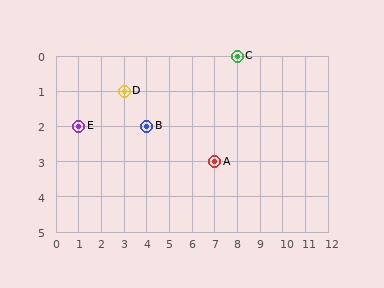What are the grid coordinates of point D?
Point D is at grid coordinates (3, 1).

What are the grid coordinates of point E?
Point E is at grid coordinates (1, 2).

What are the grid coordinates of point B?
Point B is at grid coordinates (4, 2).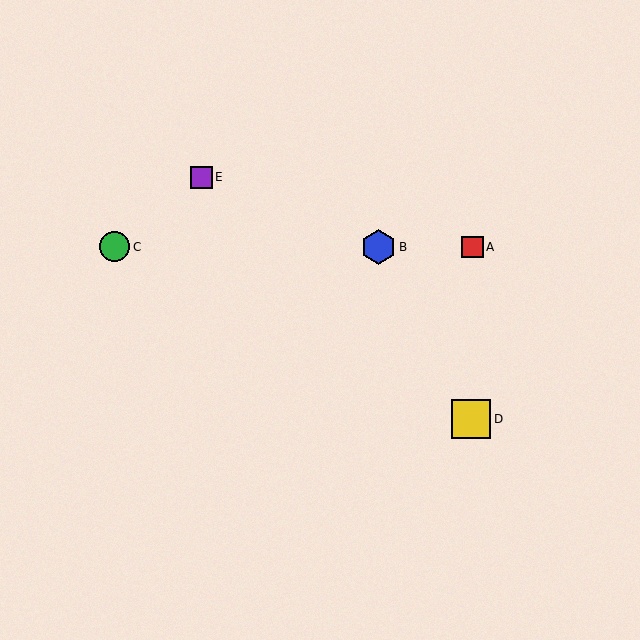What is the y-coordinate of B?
Object B is at y≈247.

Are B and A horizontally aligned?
Yes, both are at y≈247.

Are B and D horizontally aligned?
No, B is at y≈247 and D is at y≈419.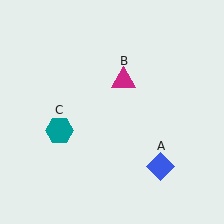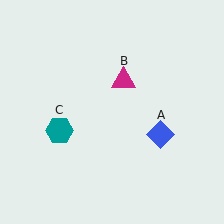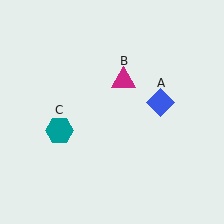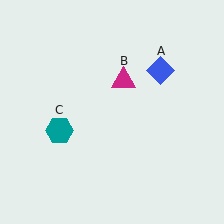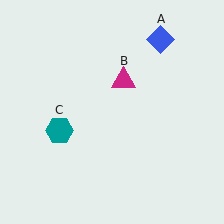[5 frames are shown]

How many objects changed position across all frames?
1 object changed position: blue diamond (object A).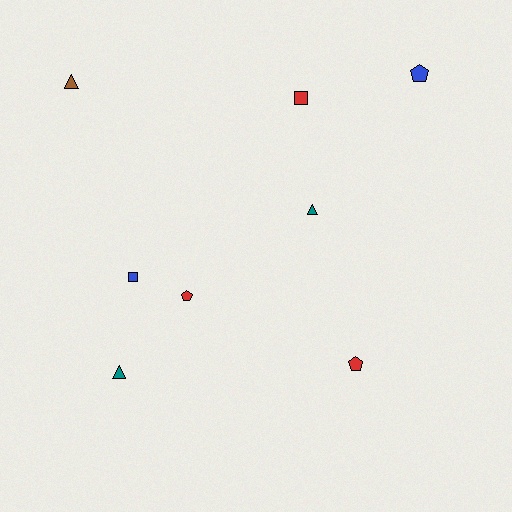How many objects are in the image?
There are 8 objects.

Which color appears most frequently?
Red, with 3 objects.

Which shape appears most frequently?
Pentagon, with 3 objects.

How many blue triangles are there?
There are no blue triangles.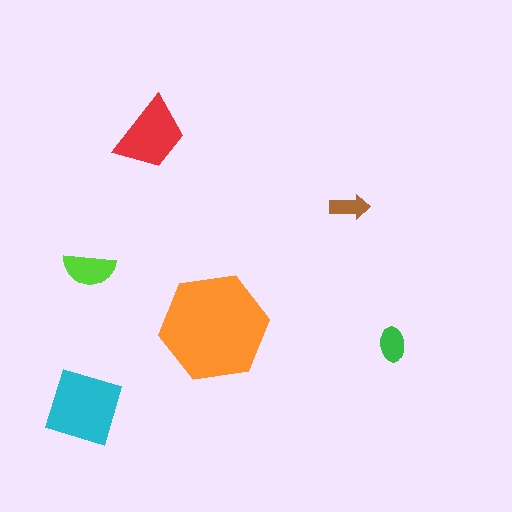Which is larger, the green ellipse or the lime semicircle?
The lime semicircle.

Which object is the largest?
The orange hexagon.